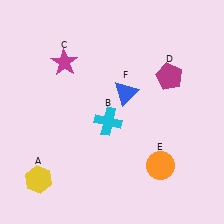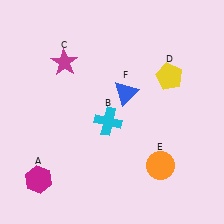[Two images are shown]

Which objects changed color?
A changed from yellow to magenta. D changed from magenta to yellow.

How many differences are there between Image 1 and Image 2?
There are 2 differences between the two images.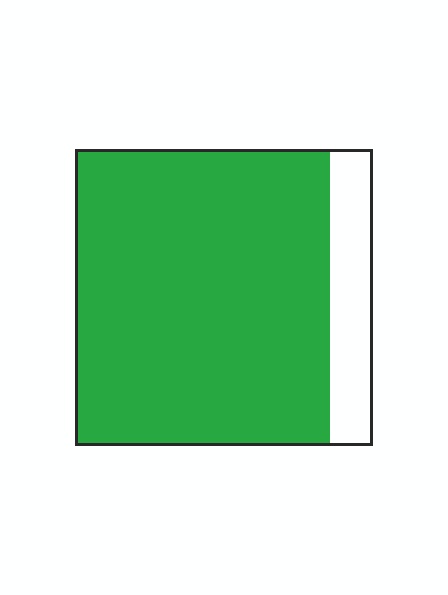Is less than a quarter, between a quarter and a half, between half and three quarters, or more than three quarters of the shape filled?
More than three quarters.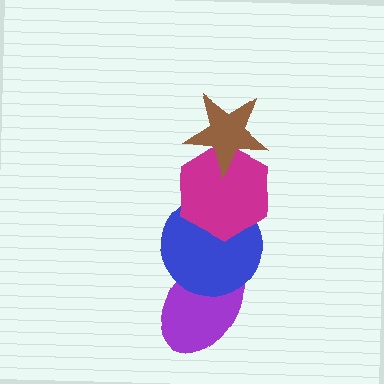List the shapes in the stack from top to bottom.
From top to bottom: the brown star, the magenta hexagon, the blue circle, the purple ellipse.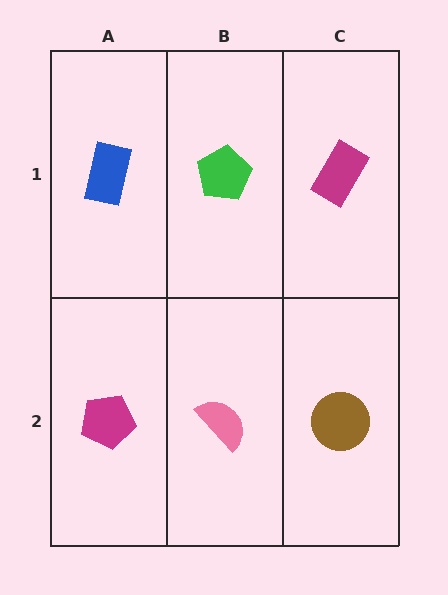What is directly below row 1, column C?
A brown circle.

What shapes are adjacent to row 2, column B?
A green pentagon (row 1, column B), a magenta pentagon (row 2, column A), a brown circle (row 2, column C).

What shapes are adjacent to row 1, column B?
A pink semicircle (row 2, column B), a blue rectangle (row 1, column A), a magenta rectangle (row 1, column C).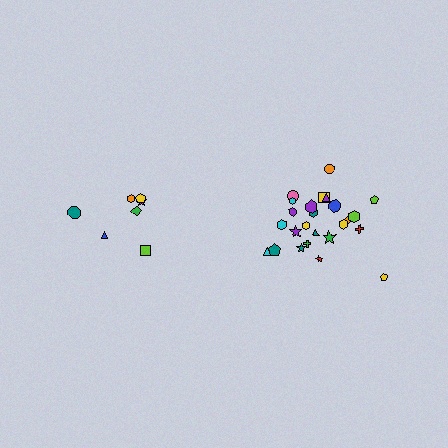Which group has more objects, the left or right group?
The right group.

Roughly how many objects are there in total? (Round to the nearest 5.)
Roughly 30 objects in total.